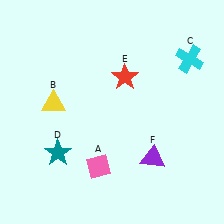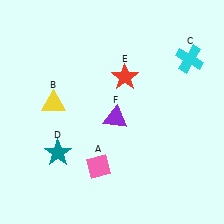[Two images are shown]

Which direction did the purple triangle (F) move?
The purple triangle (F) moved up.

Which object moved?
The purple triangle (F) moved up.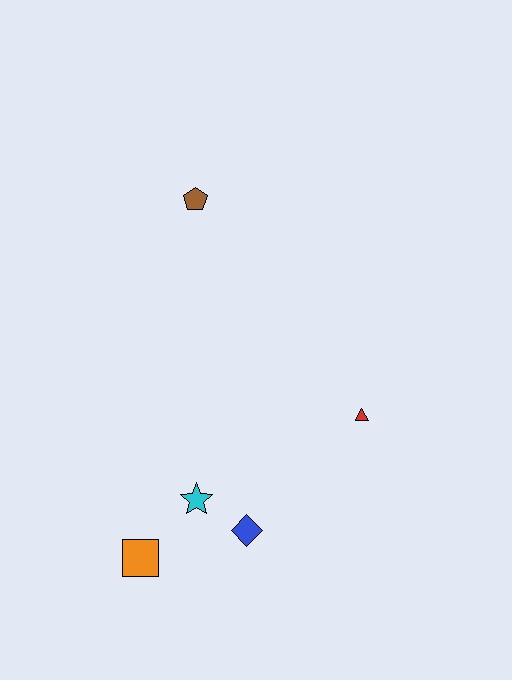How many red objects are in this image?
There is 1 red object.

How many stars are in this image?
There is 1 star.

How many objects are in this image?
There are 5 objects.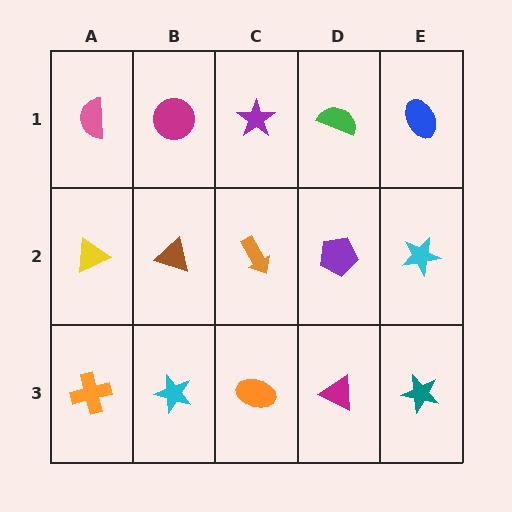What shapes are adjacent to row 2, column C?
A purple star (row 1, column C), an orange ellipse (row 3, column C), a brown triangle (row 2, column B), a purple pentagon (row 2, column D).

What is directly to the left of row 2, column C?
A brown triangle.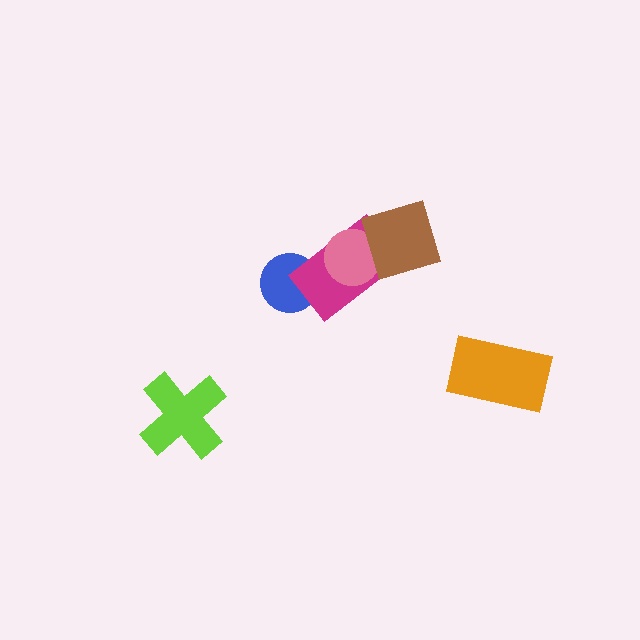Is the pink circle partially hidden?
Yes, it is partially covered by another shape.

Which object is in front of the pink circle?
The brown diamond is in front of the pink circle.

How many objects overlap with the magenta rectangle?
3 objects overlap with the magenta rectangle.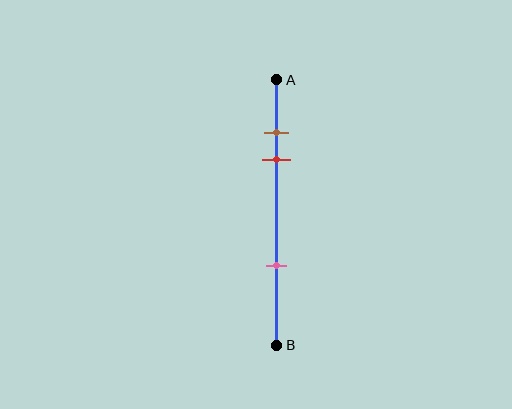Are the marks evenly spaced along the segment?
No, the marks are not evenly spaced.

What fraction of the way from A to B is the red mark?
The red mark is approximately 30% (0.3) of the way from A to B.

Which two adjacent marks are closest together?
The brown and red marks are the closest adjacent pair.